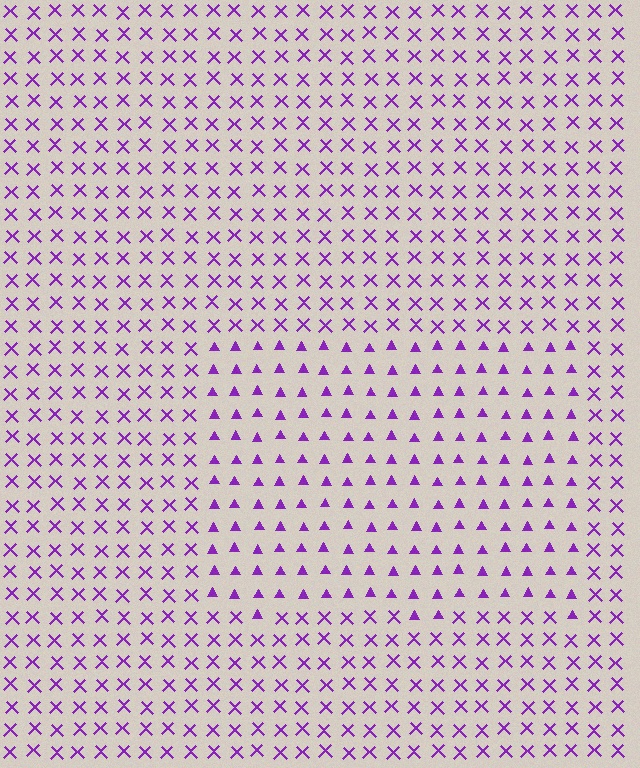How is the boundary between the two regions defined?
The boundary is defined by a change in element shape: triangles inside vs. X marks outside. All elements share the same color and spacing.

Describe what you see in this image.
The image is filled with small purple elements arranged in a uniform grid. A rectangle-shaped region contains triangles, while the surrounding area contains X marks. The boundary is defined purely by the change in element shape.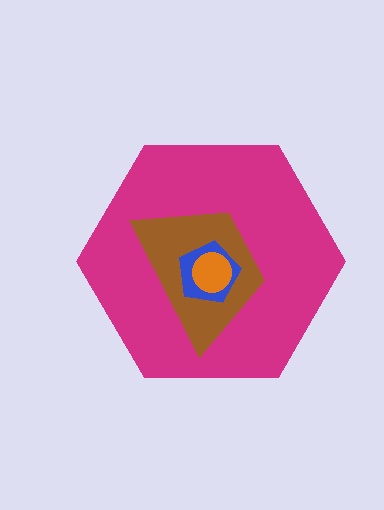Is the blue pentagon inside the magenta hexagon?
Yes.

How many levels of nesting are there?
4.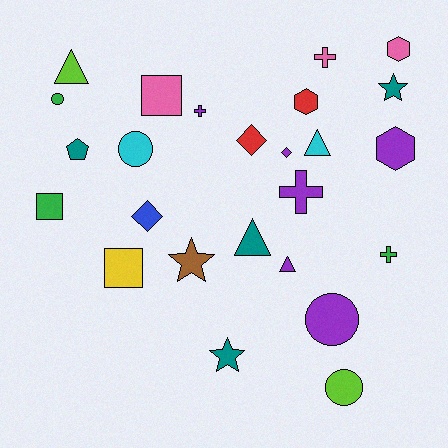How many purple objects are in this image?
There are 6 purple objects.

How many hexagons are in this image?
There are 3 hexagons.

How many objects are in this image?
There are 25 objects.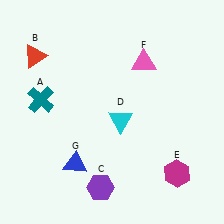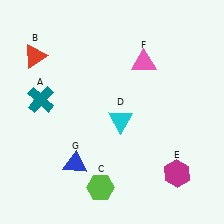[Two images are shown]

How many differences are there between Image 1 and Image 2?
There is 1 difference between the two images.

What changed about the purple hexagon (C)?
In Image 1, C is purple. In Image 2, it changed to lime.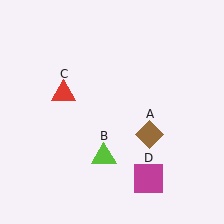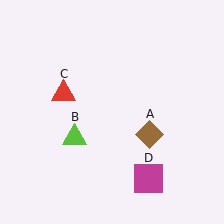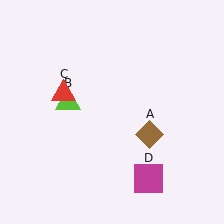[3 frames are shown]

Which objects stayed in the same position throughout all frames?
Brown diamond (object A) and red triangle (object C) and magenta square (object D) remained stationary.